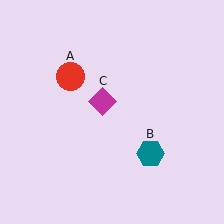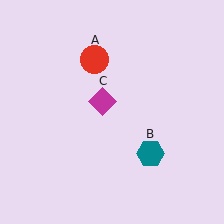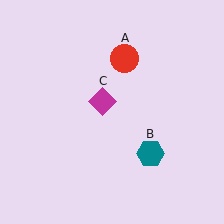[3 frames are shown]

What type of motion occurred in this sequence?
The red circle (object A) rotated clockwise around the center of the scene.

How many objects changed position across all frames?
1 object changed position: red circle (object A).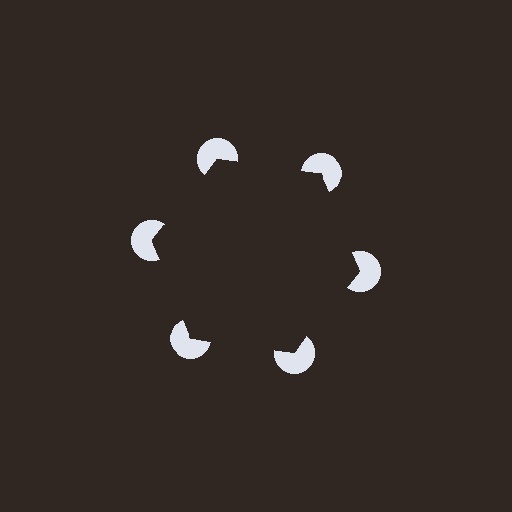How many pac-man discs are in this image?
There are 6 — one at each vertex of the illusory hexagon.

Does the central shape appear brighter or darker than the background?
It typically appears slightly darker than the background, even though no actual brightness change is drawn.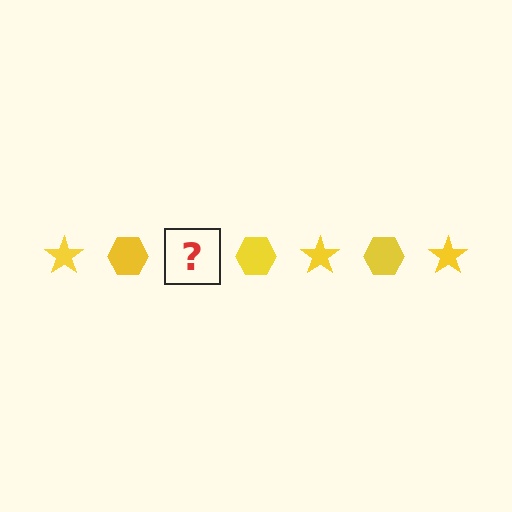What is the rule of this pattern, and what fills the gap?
The rule is that the pattern cycles through star, hexagon shapes in yellow. The gap should be filled with a yellow star.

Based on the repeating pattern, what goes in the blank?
The blank should be a yellow star.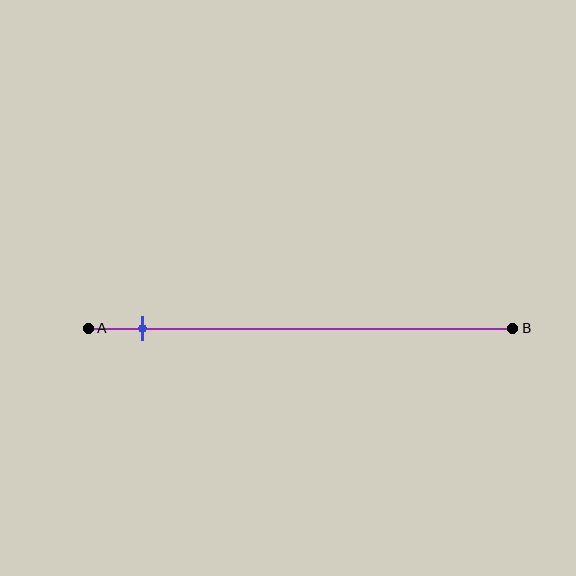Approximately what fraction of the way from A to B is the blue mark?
The blue mark is approximately 15% of the way from A to B.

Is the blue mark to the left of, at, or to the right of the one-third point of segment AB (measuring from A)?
The blue mark is to the left of the one-third point of segment AB.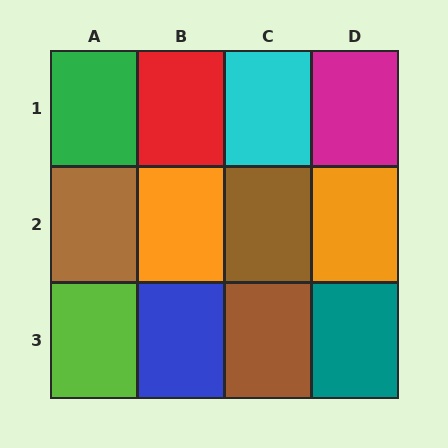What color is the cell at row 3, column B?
Blue.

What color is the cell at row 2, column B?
Orange.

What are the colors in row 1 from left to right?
Green, red, cyan, magenta.